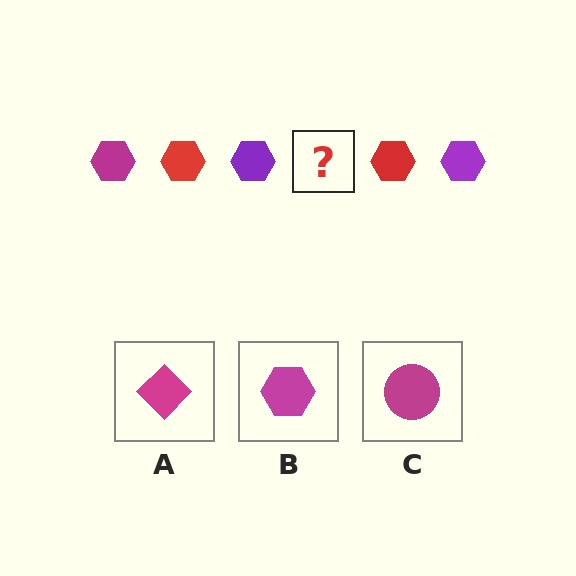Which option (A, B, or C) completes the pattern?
B.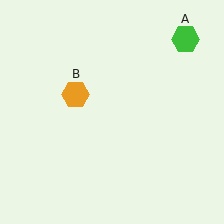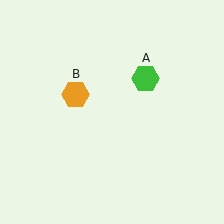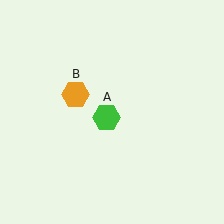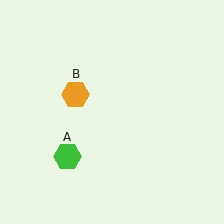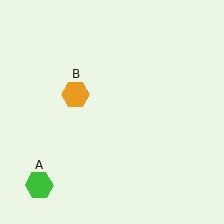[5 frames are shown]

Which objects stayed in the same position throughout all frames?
Orange hexagon (object B) remained stationary.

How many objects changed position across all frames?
1 object changed position: green hexagon (object A).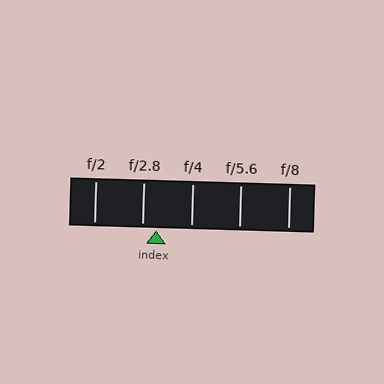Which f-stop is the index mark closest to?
The index mark is closest to f/2.8.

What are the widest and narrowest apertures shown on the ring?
The widest aperture shown is f/2 and the narrowest is f/8.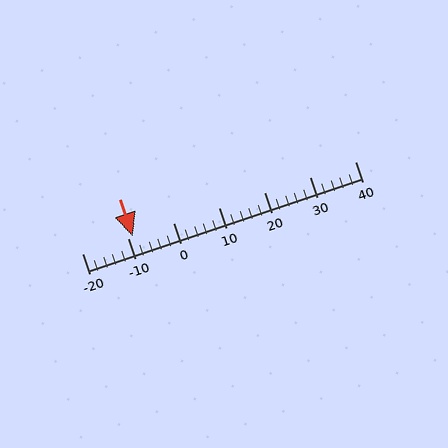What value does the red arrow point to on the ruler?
The red arrow points to approximately -9.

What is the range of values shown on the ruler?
The ruler shows values from -20 to 40.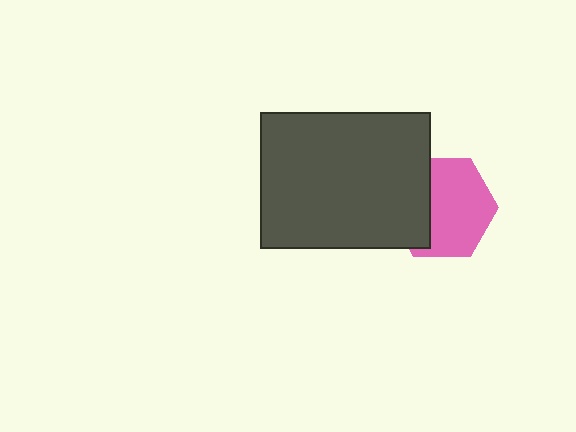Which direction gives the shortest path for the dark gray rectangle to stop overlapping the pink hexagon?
Moving left gives the shortest separation.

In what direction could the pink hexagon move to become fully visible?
The pink hexagon could move right. That would shift it out from behind the dark gray rectangle entirely.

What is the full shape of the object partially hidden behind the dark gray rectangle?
The partially hidden object is a pink hexagon.